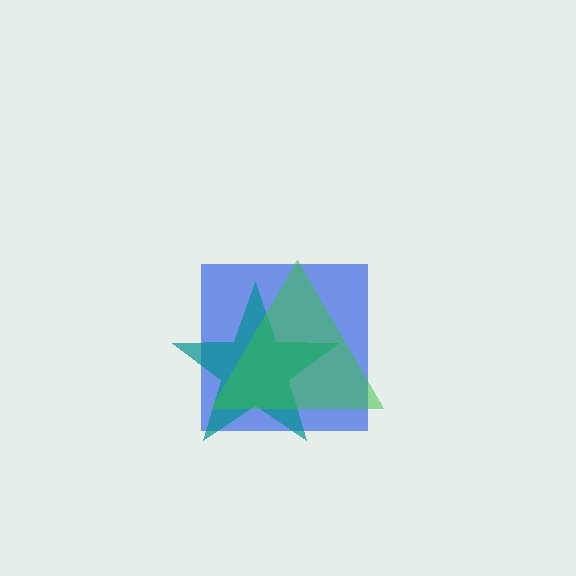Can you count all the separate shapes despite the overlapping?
Yes, there are 3 separate shapes.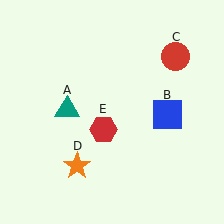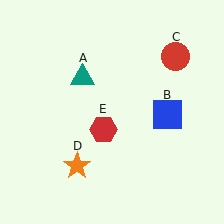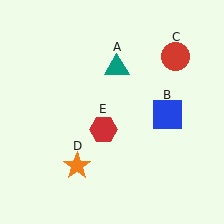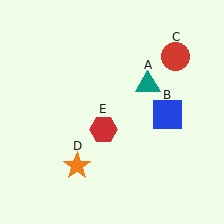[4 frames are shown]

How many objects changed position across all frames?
1 object changed position: teal triangle (object A).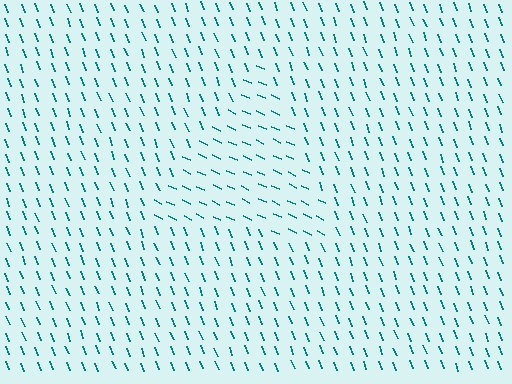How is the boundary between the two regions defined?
The boundary is defined purely by a change in line orientation (approximately 45 degrees difference). All lines are the same color and thickness.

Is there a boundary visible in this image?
Yes, there is a texture boundary formed by a change in line orientation.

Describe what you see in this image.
The image is filled with small teal line segments. A triangle region in the image has lines oriented differently from the surrounding lines, creating a visible texture boundary.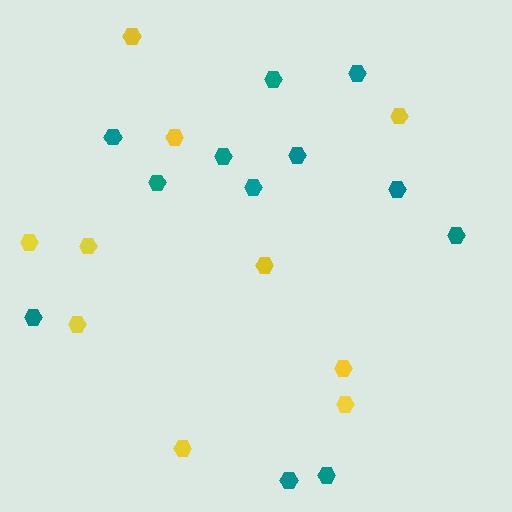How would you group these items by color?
There are 2 groups: one group of yellow hexagons (10) and one group of teal hexagons (12).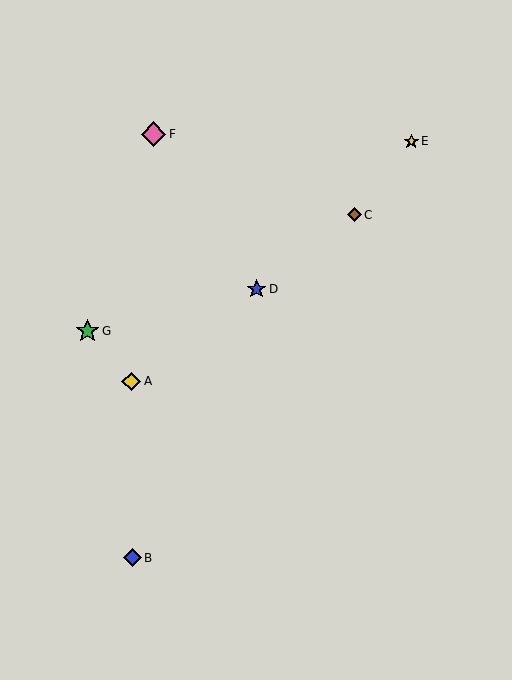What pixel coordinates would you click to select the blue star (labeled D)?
Click at (257, 289) to select the blue star D.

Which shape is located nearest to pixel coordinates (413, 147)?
The yellow star (labeled E) at (411, 141) is nearest to that location.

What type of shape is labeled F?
Shape F is a pink diamond.